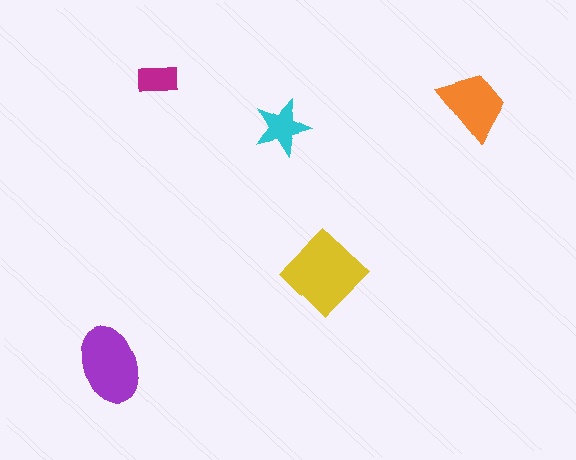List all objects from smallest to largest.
The magenta rectangle, the cyan star, the orange trapezoid, the purple ellipse, the yellow diamond.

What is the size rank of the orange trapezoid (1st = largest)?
3rd.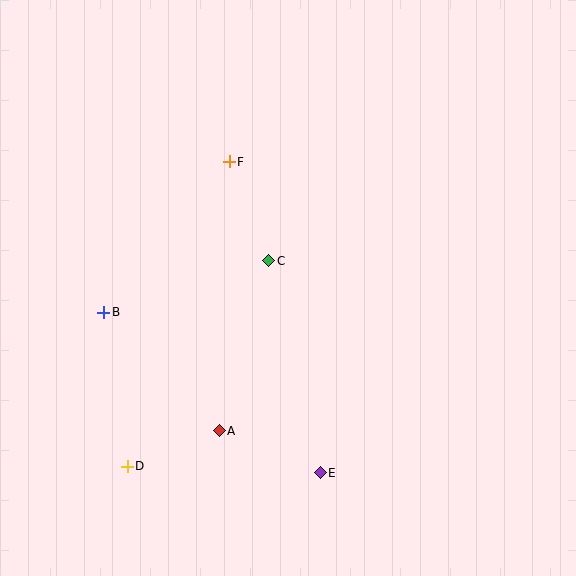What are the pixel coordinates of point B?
Point B is at (104, 312).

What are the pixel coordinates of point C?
Point C is at (269, 261).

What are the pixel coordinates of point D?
Point D is at (127, 466).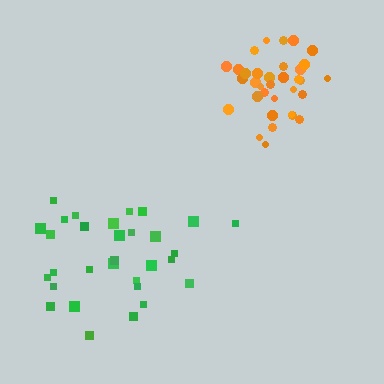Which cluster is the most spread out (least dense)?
Green.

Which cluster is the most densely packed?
Orange.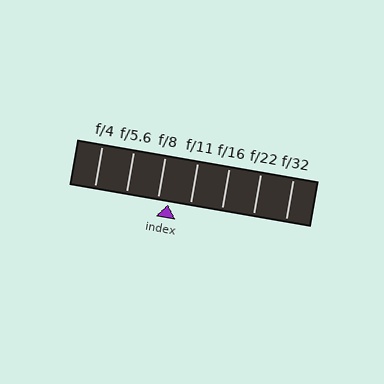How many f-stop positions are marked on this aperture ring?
There are 7 f-stop positions marked.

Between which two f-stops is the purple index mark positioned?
The index mark is between f/8 and f/11.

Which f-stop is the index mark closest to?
The index mark is closest to f/8.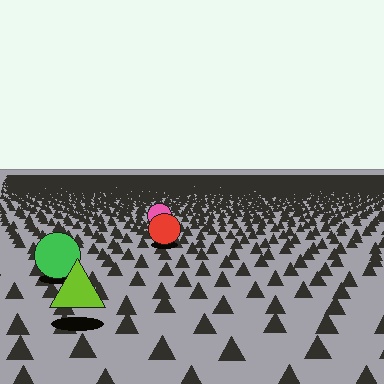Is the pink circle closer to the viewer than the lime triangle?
No. The lime triangle is closer — you can tell from the texture gradient: the ground texture is coarser near it.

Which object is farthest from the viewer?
The pink circle is farthest from the viewer. It appears smaller and the ground texture around it is denser.